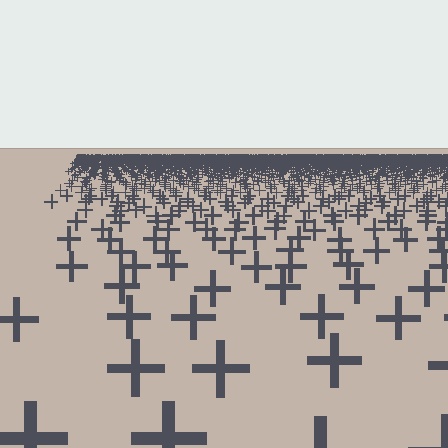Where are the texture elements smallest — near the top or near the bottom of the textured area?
Near the top.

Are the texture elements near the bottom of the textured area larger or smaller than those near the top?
Larger. Near the bottom, elements are closer to the viewer and appear at a bigger on-screen size.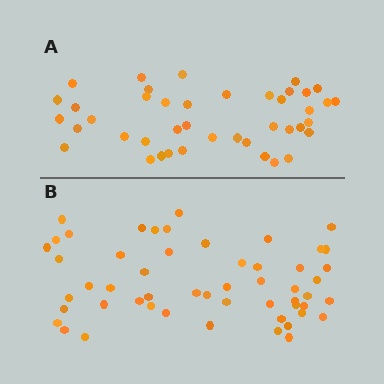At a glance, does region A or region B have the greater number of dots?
Region B (the bottom region) has more dots.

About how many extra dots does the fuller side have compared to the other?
Region B has roughly 12 or so more dots than region A.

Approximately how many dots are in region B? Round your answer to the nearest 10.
About 50 dots. (The exact count is 53, which rounds to 50.)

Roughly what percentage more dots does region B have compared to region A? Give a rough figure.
About 25% more.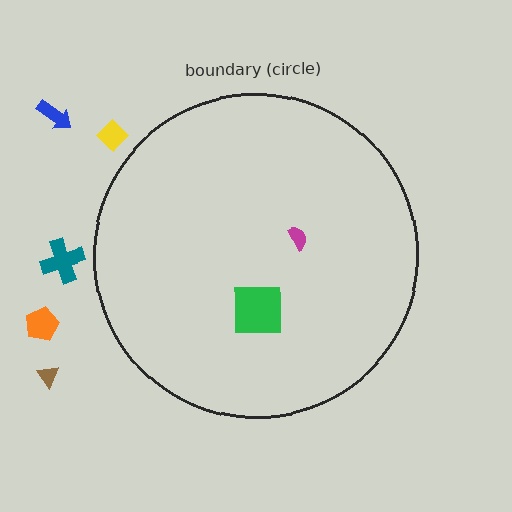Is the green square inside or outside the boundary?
Inside.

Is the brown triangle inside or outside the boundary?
Outside.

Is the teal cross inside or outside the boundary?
Outside.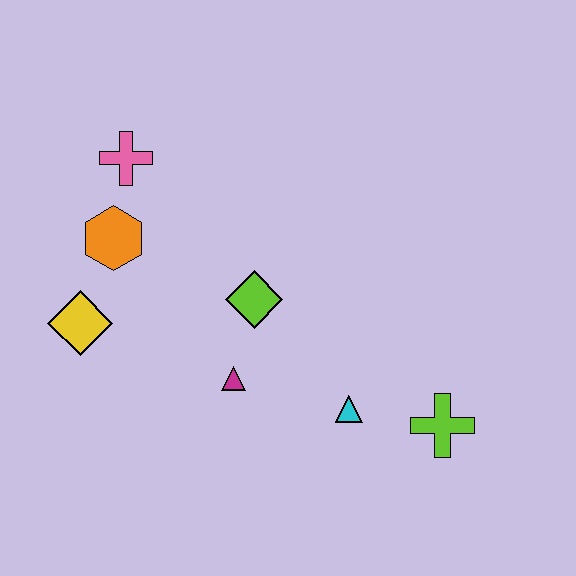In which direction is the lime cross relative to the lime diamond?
The lime cross is to the right of the lime diamond.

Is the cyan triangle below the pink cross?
Yes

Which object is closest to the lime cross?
The cyan triangle is closest to the lime cross.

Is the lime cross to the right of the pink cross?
Yes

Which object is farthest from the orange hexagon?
The lime cross is farthest from the orange hexagon.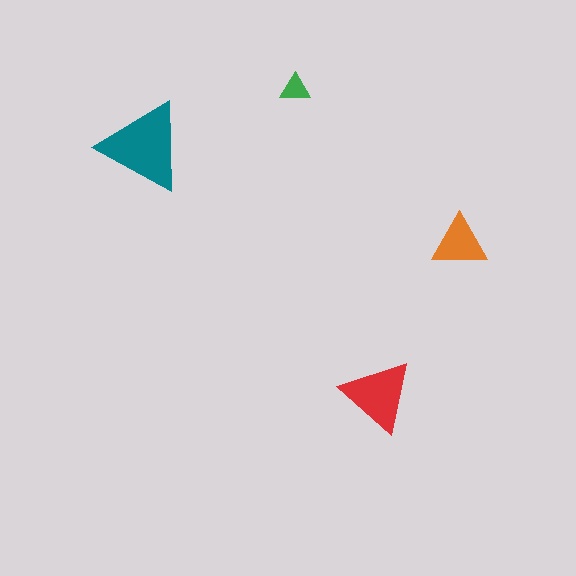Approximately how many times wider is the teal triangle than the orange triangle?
About 1.5 times wider.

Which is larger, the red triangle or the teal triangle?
The teal one.